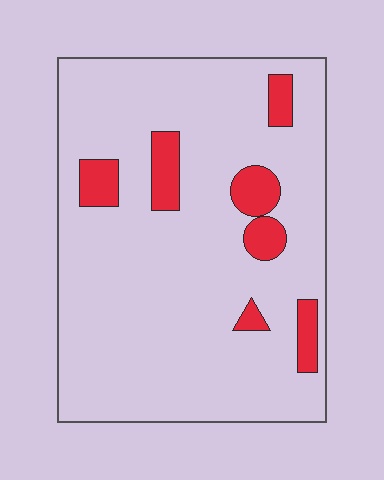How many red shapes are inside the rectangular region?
7.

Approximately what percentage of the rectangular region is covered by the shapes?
Approximately 10%.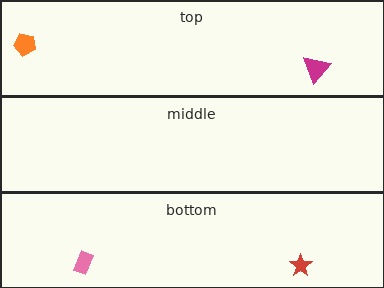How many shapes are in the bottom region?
2.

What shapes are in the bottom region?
The pink rectangle, the red star.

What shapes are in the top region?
The orange pentagon, the magenta triangle.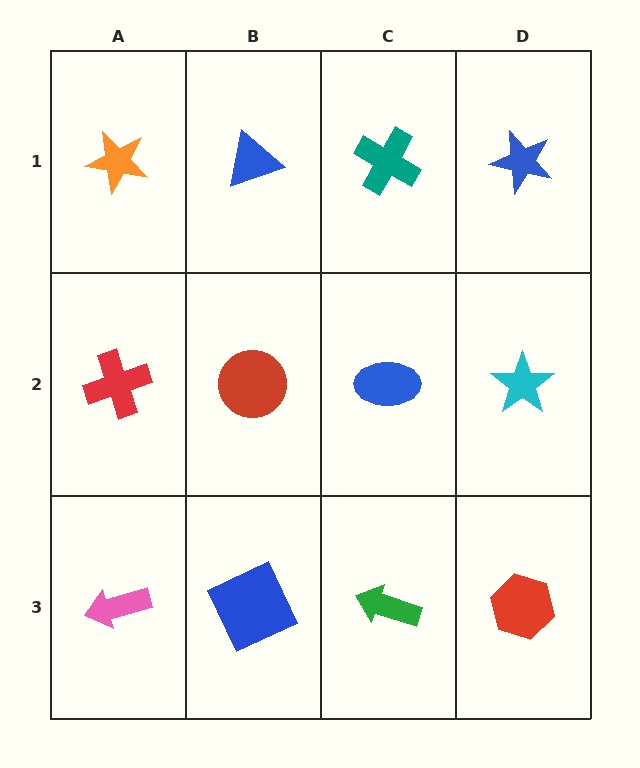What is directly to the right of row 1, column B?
A teal cross.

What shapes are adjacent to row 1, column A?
A red cross (row 2, column A), a blue triangle (row 1, column B).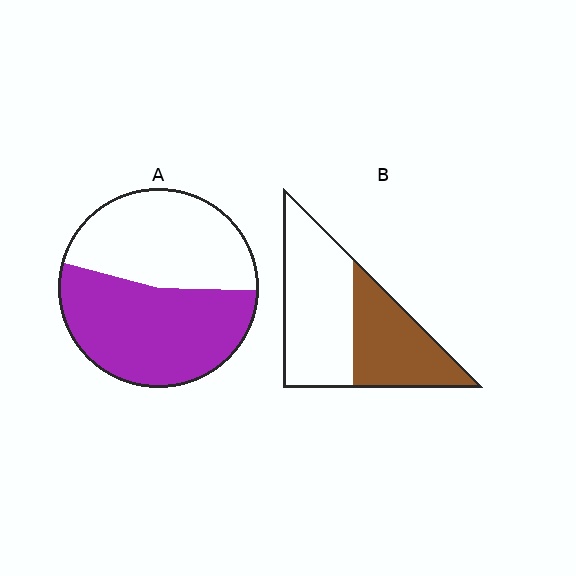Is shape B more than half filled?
No.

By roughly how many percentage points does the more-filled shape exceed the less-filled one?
By roughly 10 percentage points (A over B).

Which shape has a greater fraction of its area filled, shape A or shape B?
Shape A.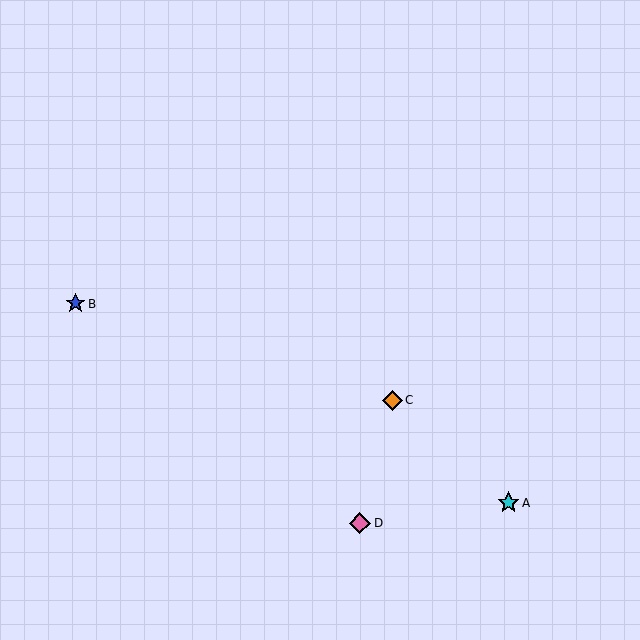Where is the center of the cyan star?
The center of the cyan star is at (508, 503).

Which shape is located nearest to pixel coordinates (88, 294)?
The blue star (labeled B) at (75, 304) is nearest to that location.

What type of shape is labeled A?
Shape A is a cyan star.